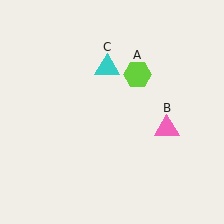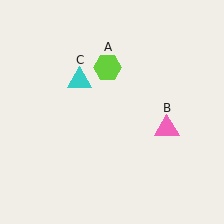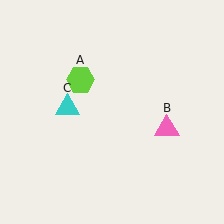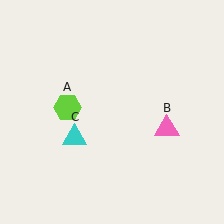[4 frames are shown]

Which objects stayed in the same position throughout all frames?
Pink triangle (object B) remained stationary.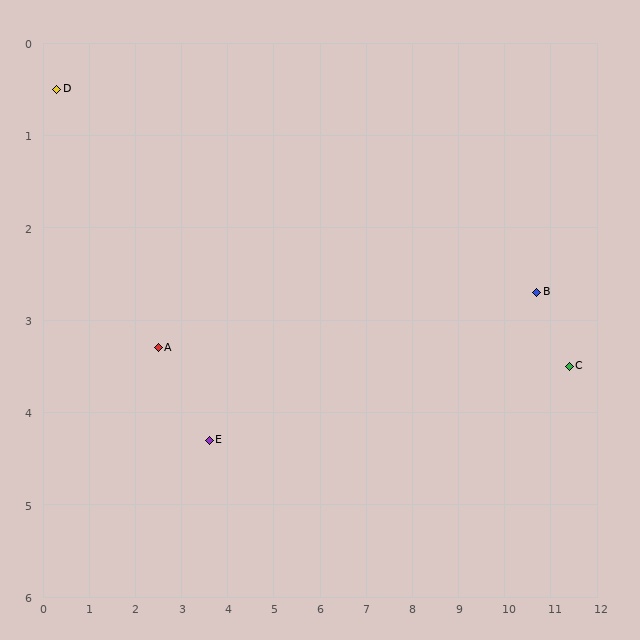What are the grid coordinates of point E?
Point E is at approximately (3.6, 4.3).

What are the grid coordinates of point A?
Point A is at approximately (2.5, 3.3).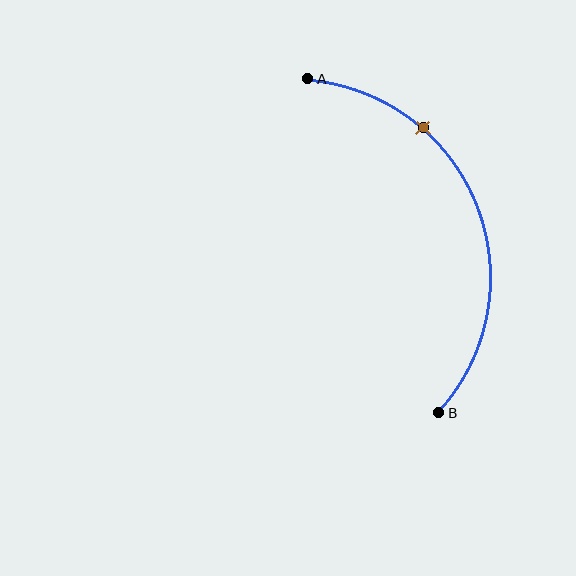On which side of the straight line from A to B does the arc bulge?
The arc bulges to the right of the straight line connecting A and B.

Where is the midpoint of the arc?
The arc midpoint is the point on the curve farthest from the straight line joining A and B. It sits to the right of that line.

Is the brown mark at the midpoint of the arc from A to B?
No. The brown mark lies on the arc but is closer to endpoint A. The arc midpoint would be at the point on the curve equidistant along the arc from both A and B.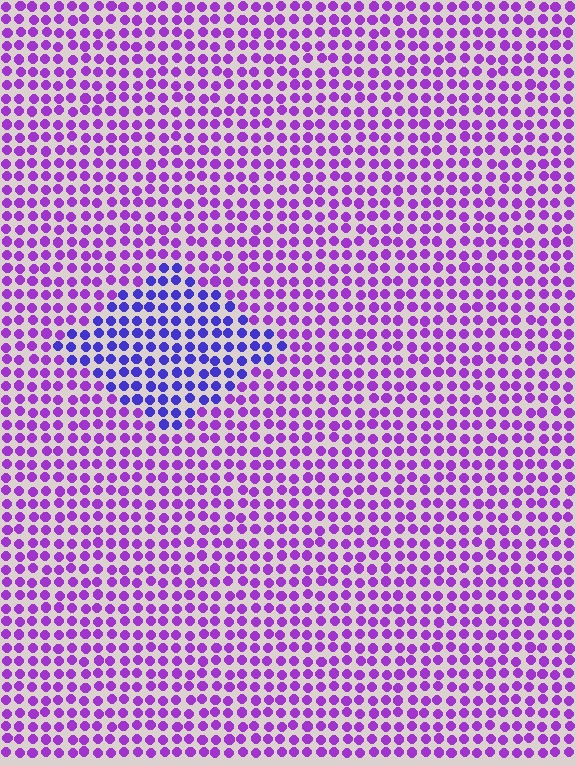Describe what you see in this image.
The image is filled with small purple elements in a uniform arrangement. A diamond-shaped region is visible where the elements are tinted to a slightly different hue, forming a subtle color boundary.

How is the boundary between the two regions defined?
The boundary is defined purely by a slight shift in hue (about 38 degrees). Spacing, size, and orientation are identical on both sides.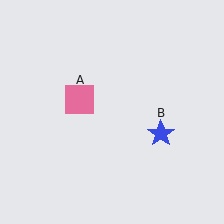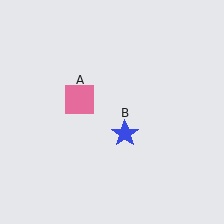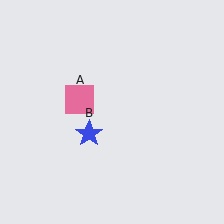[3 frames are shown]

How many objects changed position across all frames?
1 object changed position: blue star (object B).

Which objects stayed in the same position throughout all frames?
Pink square (object A) remained stationary.